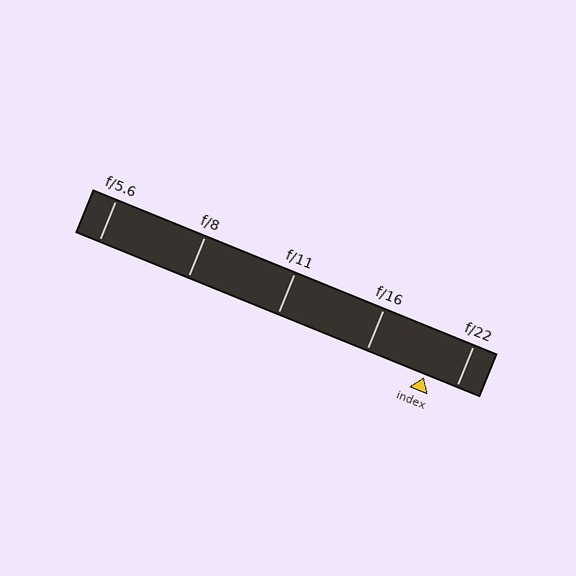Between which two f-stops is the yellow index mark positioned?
The index mark is between f/16 and f/22.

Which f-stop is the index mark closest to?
The index mark is closest to f/22.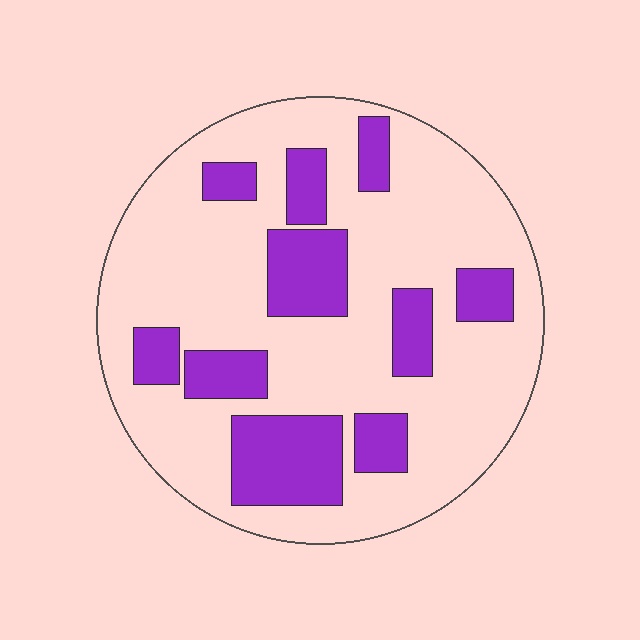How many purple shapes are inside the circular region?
10.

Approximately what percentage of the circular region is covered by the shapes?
Approximately 25%.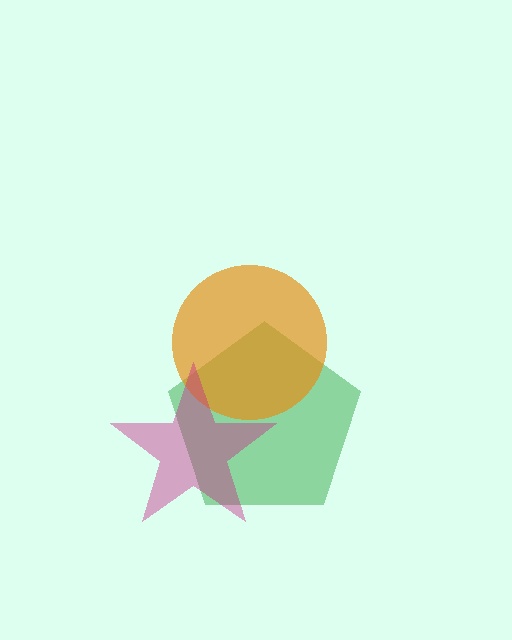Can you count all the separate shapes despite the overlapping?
Yes, there are 3 separate shapes.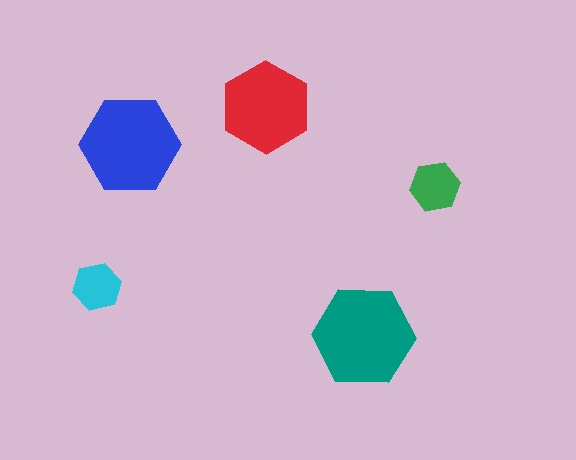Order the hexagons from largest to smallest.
the teal one, the blue one, the red one, the green one, the cyan one.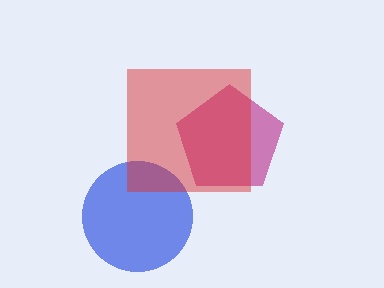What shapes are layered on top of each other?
The layered shapes are: a magenta pentagon, a blue circle, a red square.